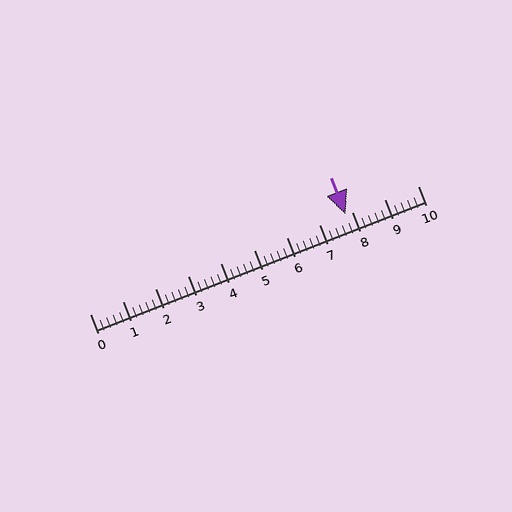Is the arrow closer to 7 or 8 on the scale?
The arrow is closer to 8.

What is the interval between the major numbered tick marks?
The major tick marks are spaced 1 units apart.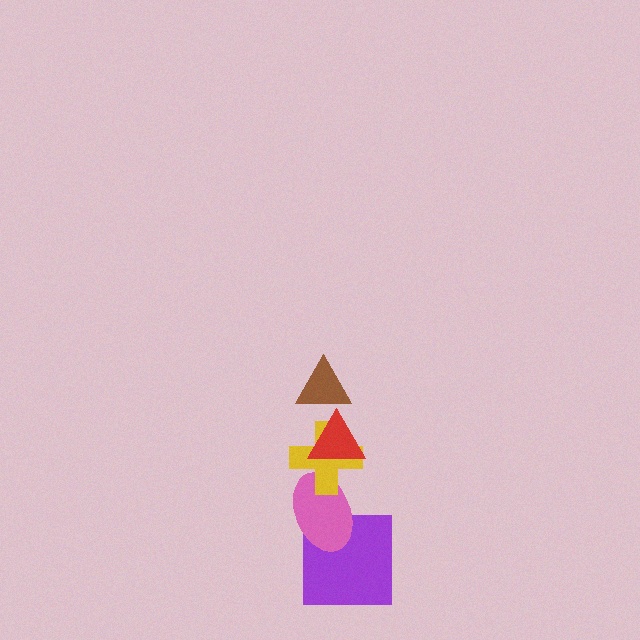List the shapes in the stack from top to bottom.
From top to bottom: the brown triangle, the red triangle, the yellow cross, the pink ellipse, the purple square.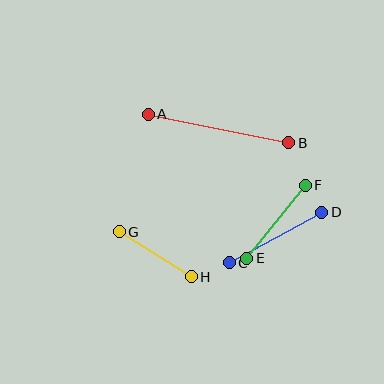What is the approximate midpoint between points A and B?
The midpoint is at approximately (218, 129) pixels.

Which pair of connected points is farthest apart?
Points A and B are farthest apart.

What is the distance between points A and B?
The distance is approximately 144 pixels.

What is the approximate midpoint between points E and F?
The midpoint is at approximately (276, 222) pixels.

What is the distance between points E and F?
The distance is approximately 93 pixels.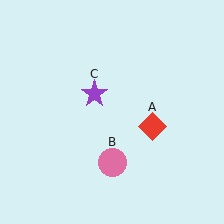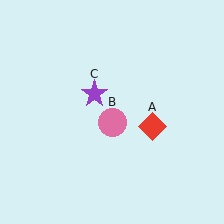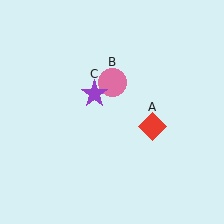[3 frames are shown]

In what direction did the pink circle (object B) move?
The pink circle (object B) moved up.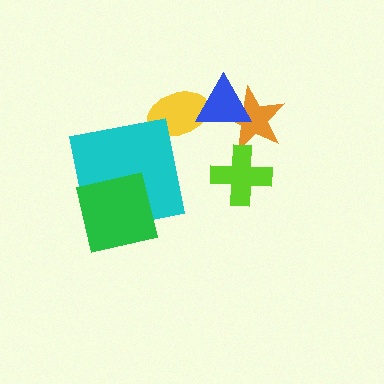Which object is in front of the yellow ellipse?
The blue triangle is in front of the yellow ellipse.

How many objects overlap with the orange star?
2 objects overlap with the orange star.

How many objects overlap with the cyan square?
1 object overlaps with the cyan square.